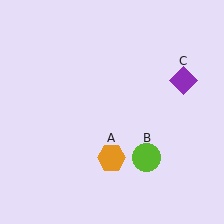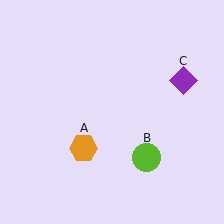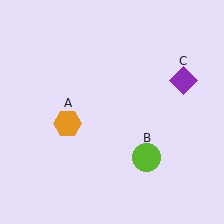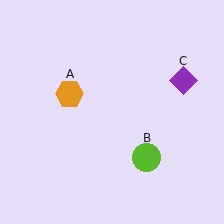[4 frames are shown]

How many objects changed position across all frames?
1 object changed position: orange hexagon (object A).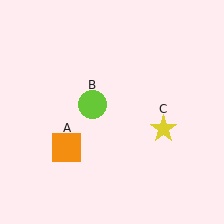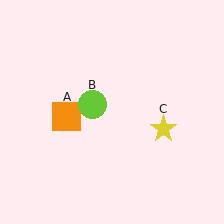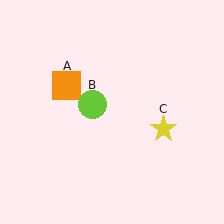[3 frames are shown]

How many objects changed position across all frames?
1 object changed position: orange square (object A).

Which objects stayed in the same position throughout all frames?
Lime circle (object B) and yellow star (object C) remained stationary.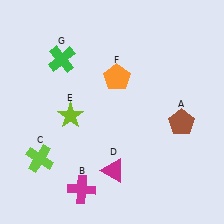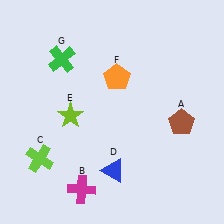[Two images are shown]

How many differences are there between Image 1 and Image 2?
There is 1 difference between the two images.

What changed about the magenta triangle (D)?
In Image 1, D is magenta. In Image 2, it changed to blue.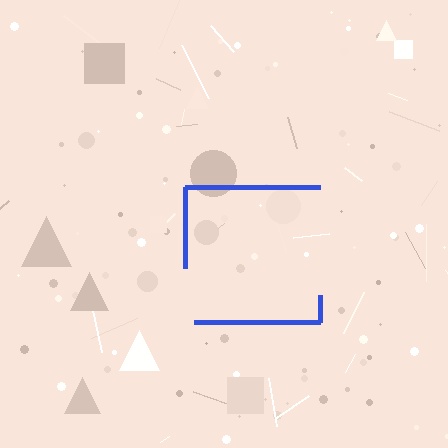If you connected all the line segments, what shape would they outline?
They would outline a square.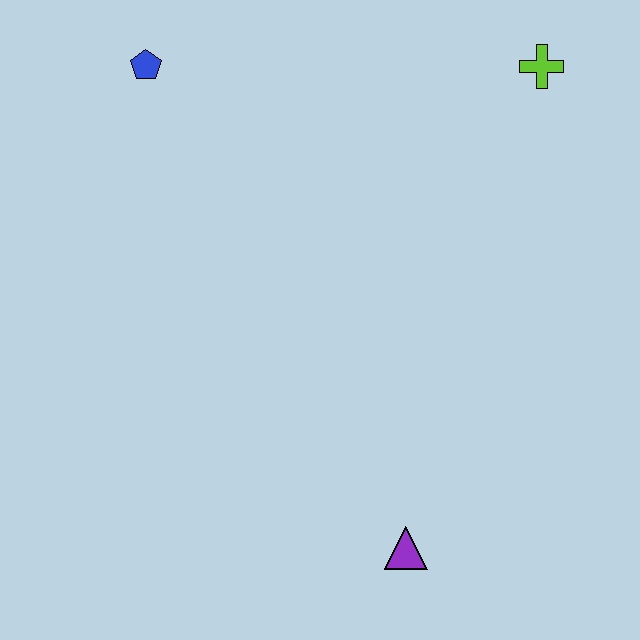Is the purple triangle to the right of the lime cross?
No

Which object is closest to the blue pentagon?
The lime cross is closest to the blue pentagon.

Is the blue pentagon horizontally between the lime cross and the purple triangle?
No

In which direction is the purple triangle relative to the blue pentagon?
The purple triangle is below the blue pentagon.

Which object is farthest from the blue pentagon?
The purple triangle is farthest from the blue pentagon.